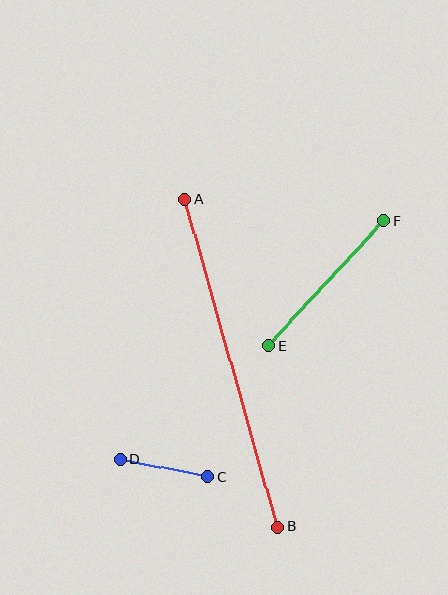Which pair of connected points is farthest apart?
Points A and B are farthest apart.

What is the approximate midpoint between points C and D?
The midpoint is at approximately (164, 468) pixels.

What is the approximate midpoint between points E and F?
The midpoint is at approximately (327, 283) pixels.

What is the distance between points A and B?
The distance is approximately 340 pixels.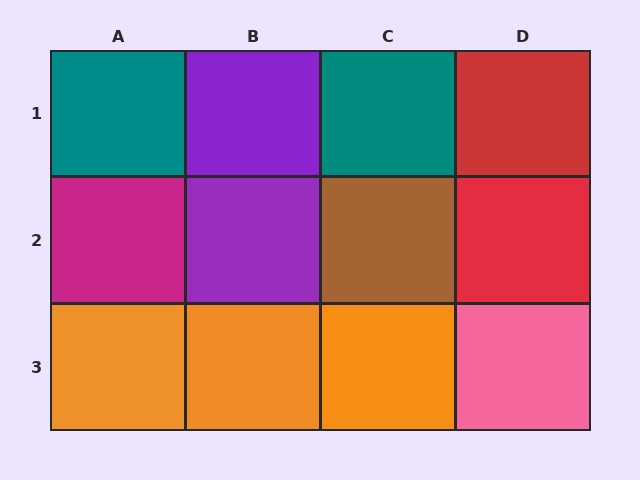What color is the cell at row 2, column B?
Purple.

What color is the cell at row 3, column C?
Orange.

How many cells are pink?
1 cell is pink.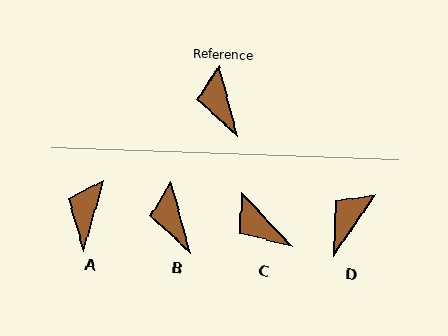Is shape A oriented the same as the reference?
No, it is off by about 31 degrees.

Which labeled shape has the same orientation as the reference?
B.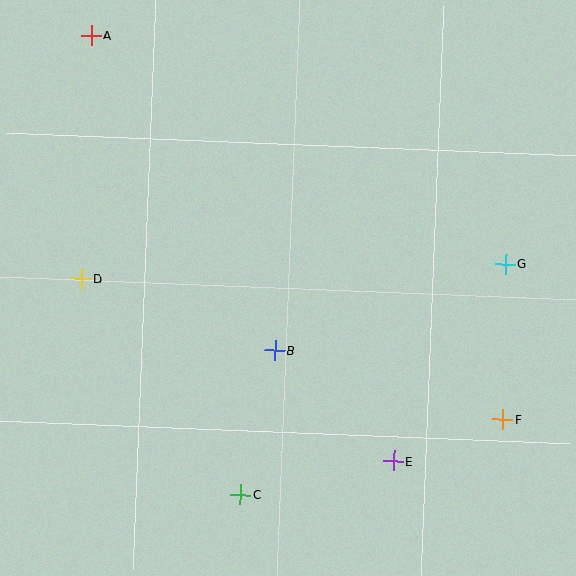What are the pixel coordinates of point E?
Point E is at (394, 461).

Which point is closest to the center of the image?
Point B at (275, 350) is closest to the center.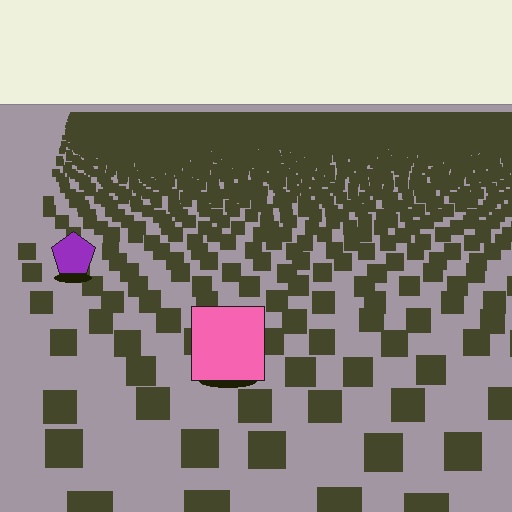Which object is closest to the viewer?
The pink square is closest. The texture marks near it are larger and more spread out.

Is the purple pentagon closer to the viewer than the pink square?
No. The pink square is closer — you can tell from the texture gradient: the ground texture is coarser near it.